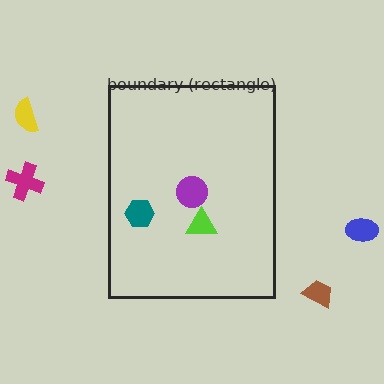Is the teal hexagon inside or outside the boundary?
Inside.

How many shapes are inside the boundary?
3 inside, 4 outside.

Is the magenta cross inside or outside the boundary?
Outside.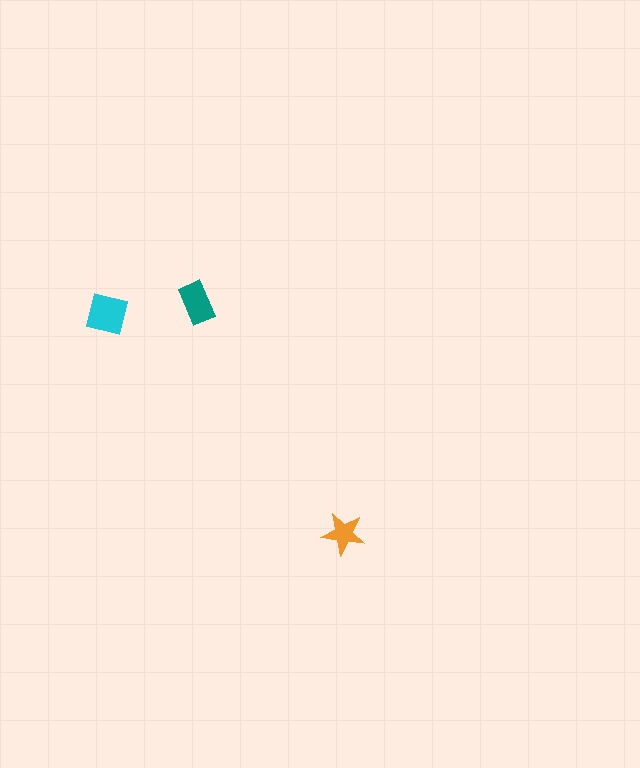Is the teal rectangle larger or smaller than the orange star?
Larger.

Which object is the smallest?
The orange star.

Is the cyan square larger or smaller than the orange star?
Larger.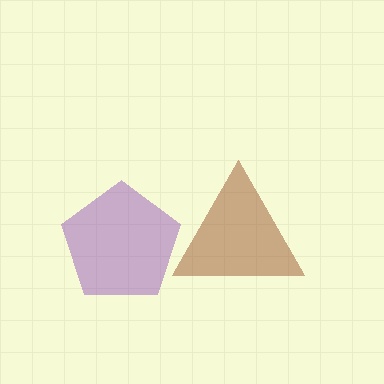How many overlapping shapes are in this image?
There are 2 overlapping shapes in the image.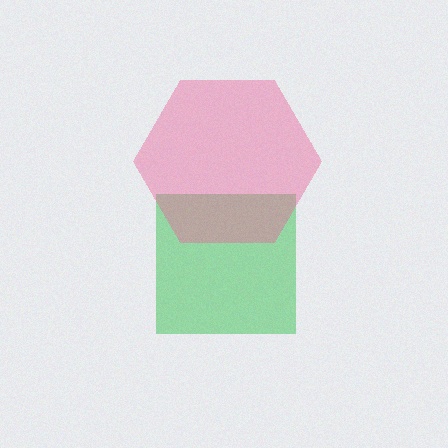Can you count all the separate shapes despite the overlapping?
Yes, there are 2 separate shapes.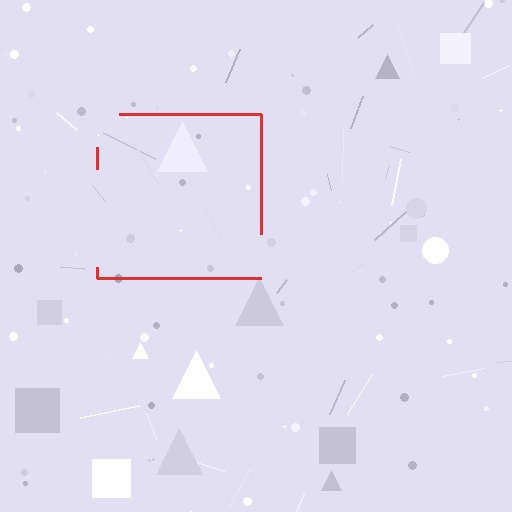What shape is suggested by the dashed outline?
The dashed outline suggests a square.